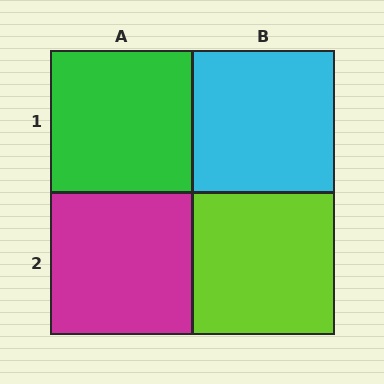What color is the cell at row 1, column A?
Green.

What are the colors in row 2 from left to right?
Magenta, lime.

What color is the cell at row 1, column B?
Cyan.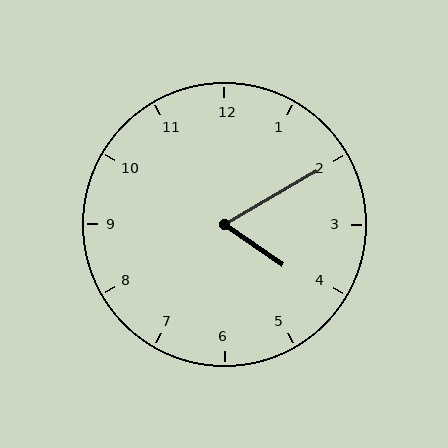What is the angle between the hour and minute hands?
Approximately 65 degrees.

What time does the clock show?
4:10.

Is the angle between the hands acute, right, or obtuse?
It is acute.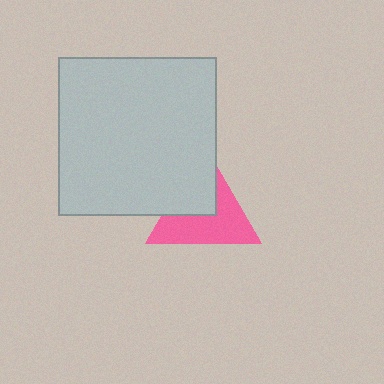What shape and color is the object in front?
The object in front is a light gray square.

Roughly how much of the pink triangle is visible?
About half of it is visible (roughly 59%).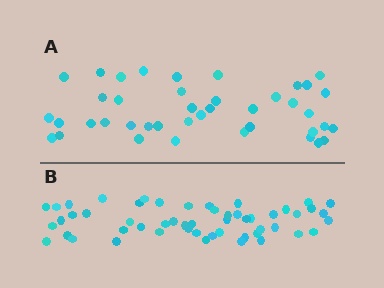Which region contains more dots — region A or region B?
Region B (the bottom region) has more dots.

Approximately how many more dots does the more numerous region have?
Region B has roughly 12 or so more dots than region A.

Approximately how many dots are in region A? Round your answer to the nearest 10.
About 40 dots. (The exact count is 41, which rounds to 40.)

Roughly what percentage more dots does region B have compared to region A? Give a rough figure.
About 30% more.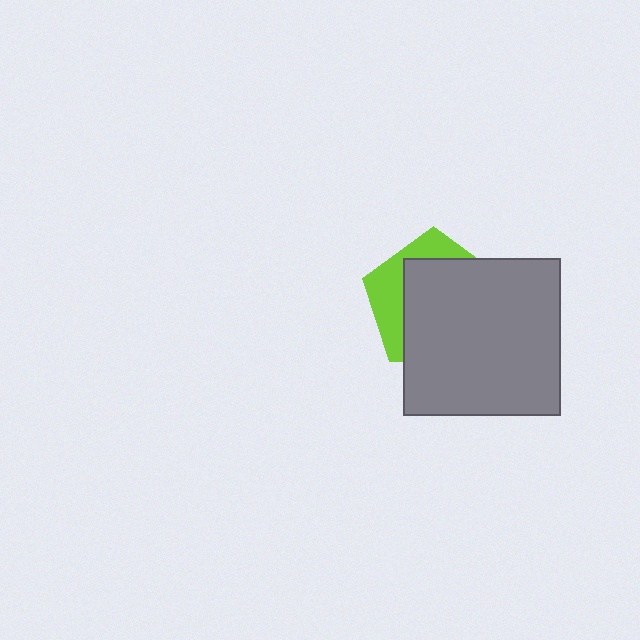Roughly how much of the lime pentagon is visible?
A small part of it is visible (roughly 32%).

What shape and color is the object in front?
The object in front is a gray square.